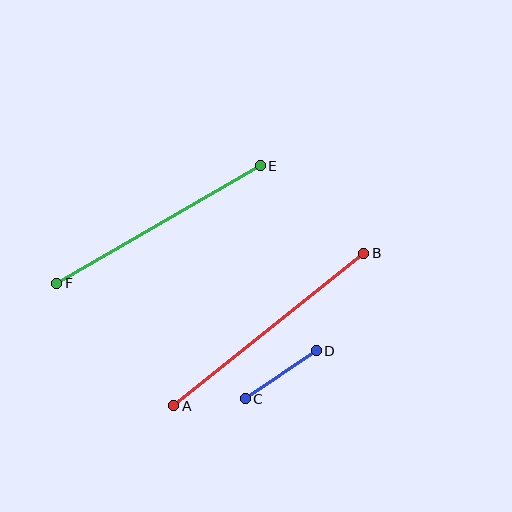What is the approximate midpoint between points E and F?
The midpoint is at approximately (158, 224) pixels.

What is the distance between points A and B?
The distance is approximately 244 pixels.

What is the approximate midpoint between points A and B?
The midpoint is at approximately (269, 329) pixels.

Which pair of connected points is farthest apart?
Points A and B are farthest apart.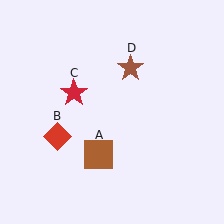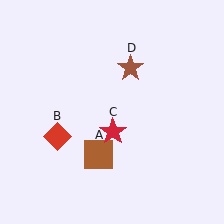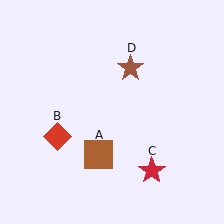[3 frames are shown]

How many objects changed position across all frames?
1 object changed position: red star (object C).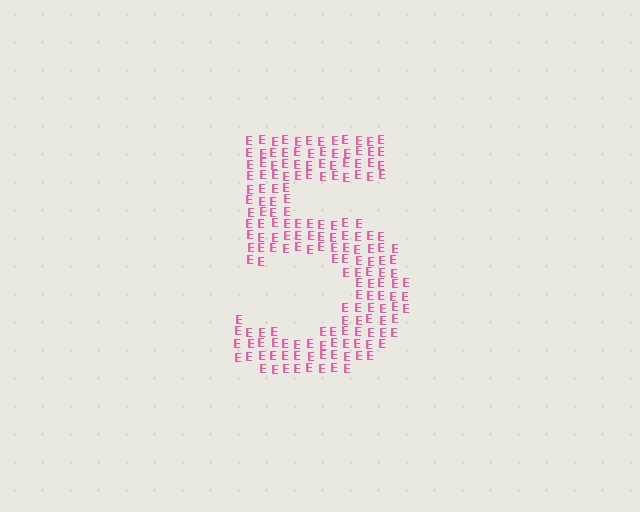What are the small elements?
The small elements are letter E's.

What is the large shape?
The large shape is the digit 5.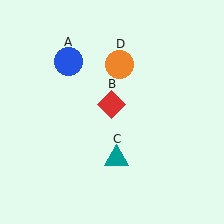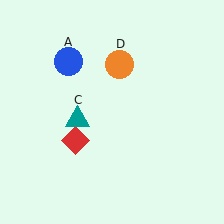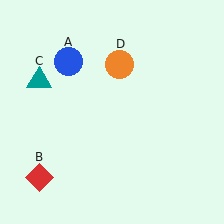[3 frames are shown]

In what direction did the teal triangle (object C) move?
The teal triangle (object C) moved up and to the left.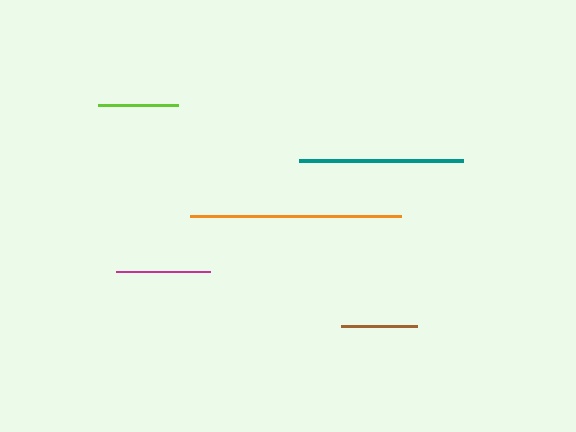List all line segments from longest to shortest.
From longest to shortest: orange, teal, magenta, lime, brown.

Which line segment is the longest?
The orange line is the longest at approximately 211 pixels.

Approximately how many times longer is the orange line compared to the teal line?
The orange line is approximately 1.3 times the length of the teal line.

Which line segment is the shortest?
The brown line is the shortest at approximately 76 pixels.